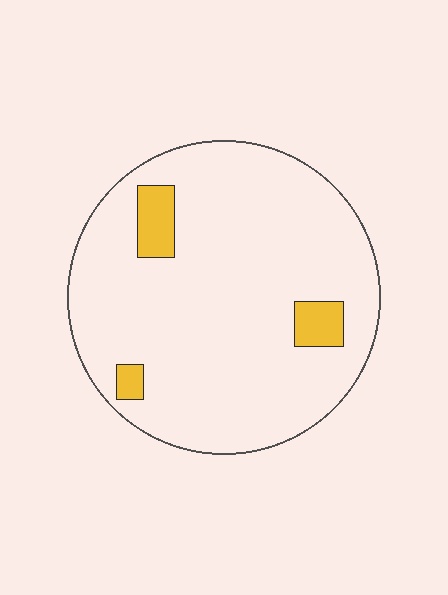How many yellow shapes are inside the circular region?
3.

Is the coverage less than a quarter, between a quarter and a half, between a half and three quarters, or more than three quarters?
Less than a quarter.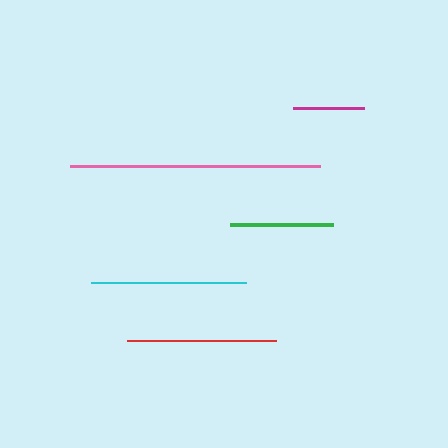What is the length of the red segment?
The red segment is approximately 149 pixels long.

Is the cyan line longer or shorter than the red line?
The cyan line is longer than the red line.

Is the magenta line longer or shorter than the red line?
The red line is longer than the magenta line.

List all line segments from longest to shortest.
From longest to shortest: pink, cyan, red, green, magenta.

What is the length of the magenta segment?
The magenta segment is approximately 71 pixels long.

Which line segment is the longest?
The pink line is the longest at approximately 250 pixels.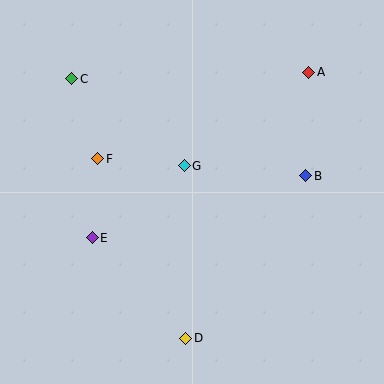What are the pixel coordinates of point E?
Point E is at (92, 238).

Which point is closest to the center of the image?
Point G at (184, 166) is closest to the center.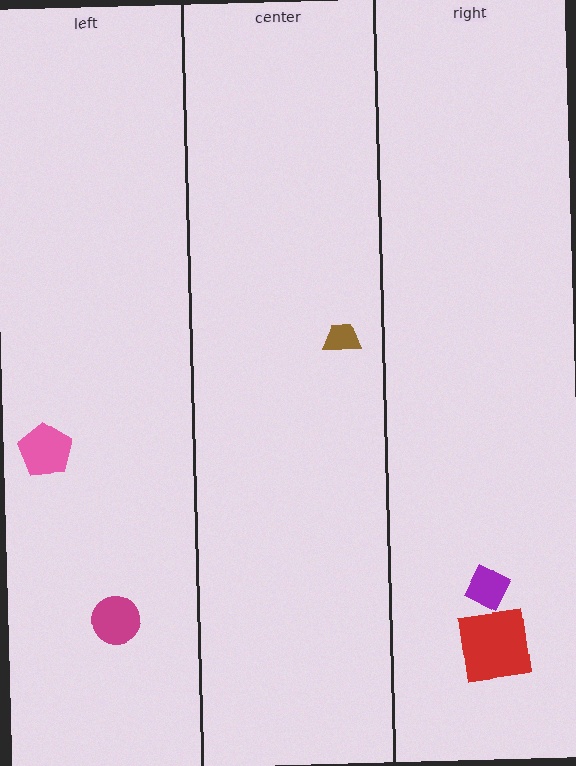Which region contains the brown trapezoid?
The center region.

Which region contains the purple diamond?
The right region.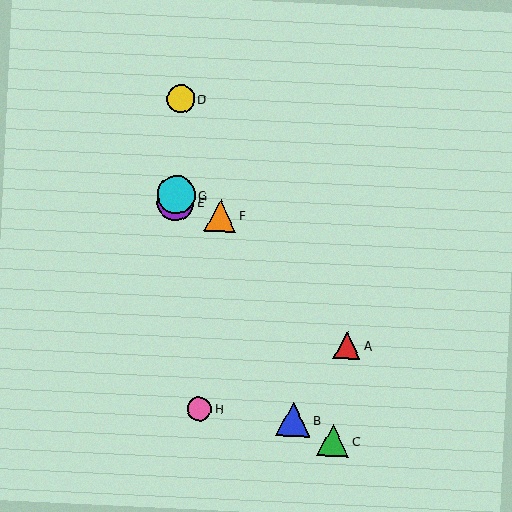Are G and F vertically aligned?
No, G is at x≈176 and F is at x≈220.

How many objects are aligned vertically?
3 objects (D, E, G) are aligned vertically.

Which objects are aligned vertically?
Objects D, E, G are aligned vertically.